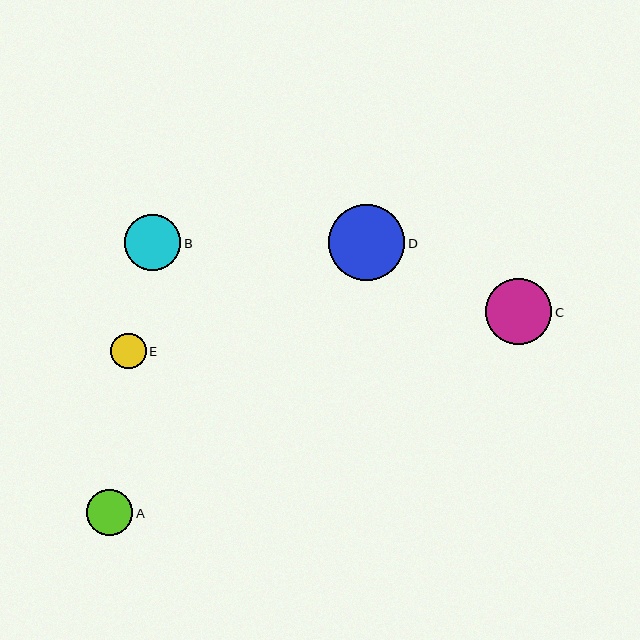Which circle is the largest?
Circle D is the largest with a size of approximately 77 pixels.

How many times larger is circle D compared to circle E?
Circle D is approximately 2.2 times the size of circle E.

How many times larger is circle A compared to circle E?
Circle A is approximately 1.3 times the size of circle E.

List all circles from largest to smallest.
From largest to smallest: D, C, B, A, E.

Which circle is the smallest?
Circle E is the smallest with a size of approximately 35 pixels.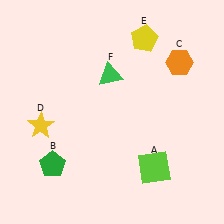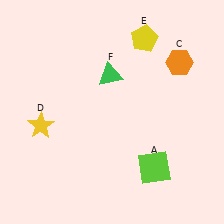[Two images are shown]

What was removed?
The green pentagon (B) was removed in Image 2.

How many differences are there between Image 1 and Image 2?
There is 1 difference between the two images.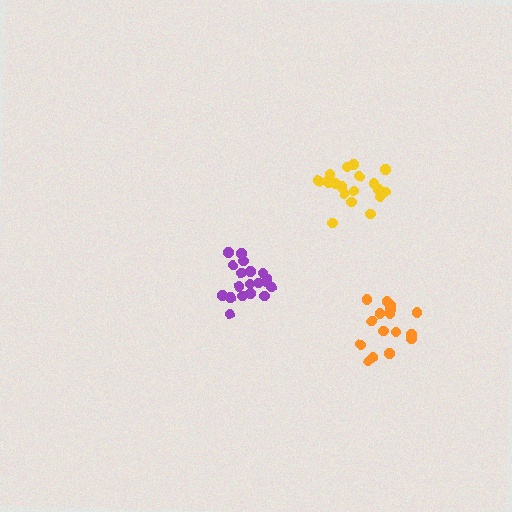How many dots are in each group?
Group 1: 19 dots, Group 2: 19 dots, Group 3: 16 dots (54 total).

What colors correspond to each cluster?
The clusters are colored: yellow, purple, orange.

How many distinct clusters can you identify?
There are 3 distinct clusters.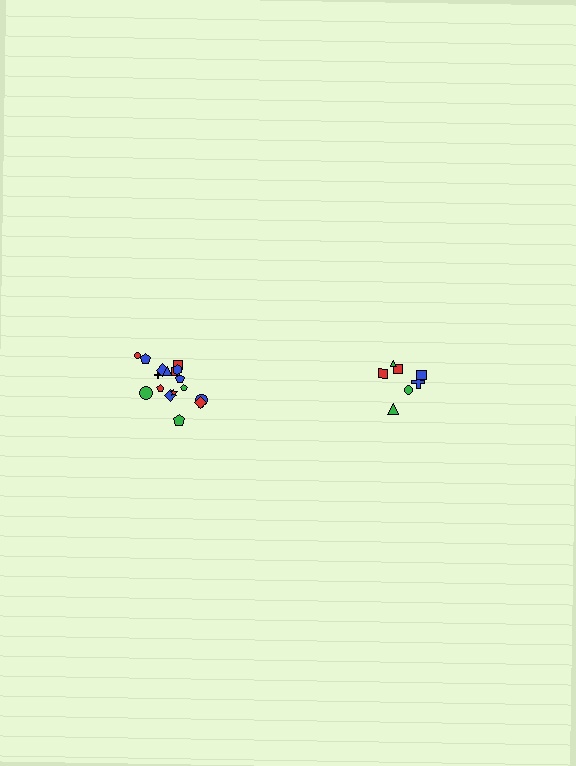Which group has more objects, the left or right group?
The left group.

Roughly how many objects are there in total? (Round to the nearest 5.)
Roughly 25 objects in total.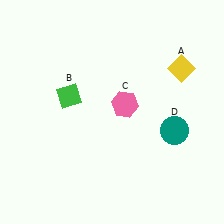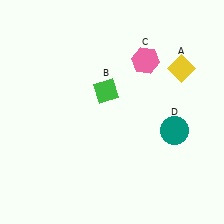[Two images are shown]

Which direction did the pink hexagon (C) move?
The pink hexagon (C) moved up.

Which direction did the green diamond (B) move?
The green diamond (B) moved right.